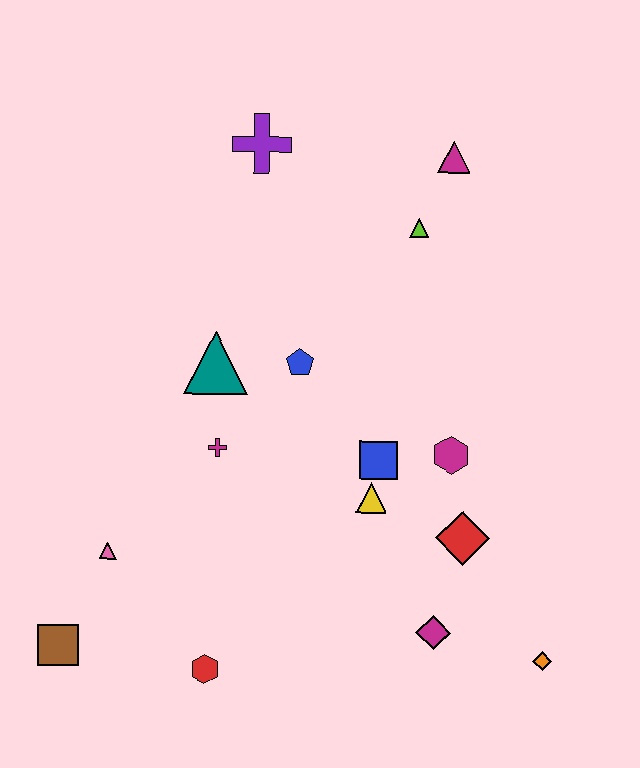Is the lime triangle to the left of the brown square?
No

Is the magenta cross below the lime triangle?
Yes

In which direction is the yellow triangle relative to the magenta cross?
The yellow triangle is to the right of the magenta cross.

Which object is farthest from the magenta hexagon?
The brown square is farthest from the magenta hexagon.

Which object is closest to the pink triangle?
The brown square is closest to the pink triangle.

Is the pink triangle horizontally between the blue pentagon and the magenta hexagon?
No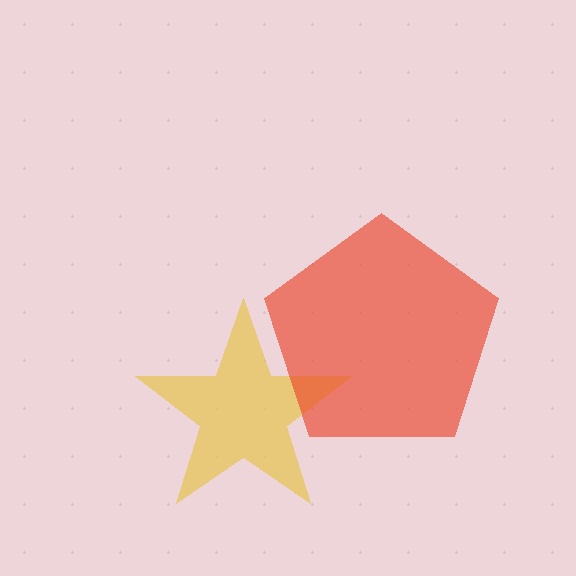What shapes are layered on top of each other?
The layered shapes are: a yellow star, a red pentagon.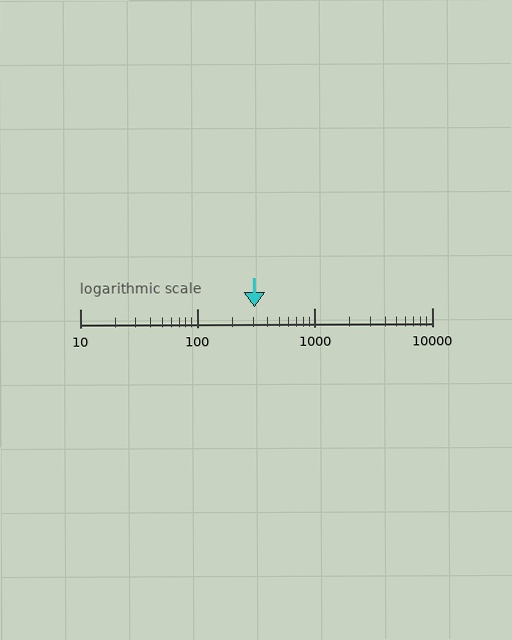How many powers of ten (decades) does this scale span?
The scale spans 3 decades, from 10 to 10000.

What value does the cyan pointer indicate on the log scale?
The pointer indicates approximately 310.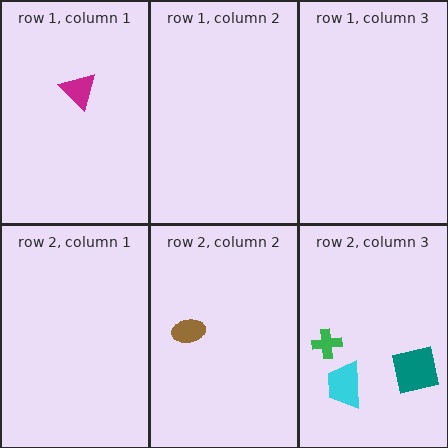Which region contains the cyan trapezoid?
The row 2, column 3 region.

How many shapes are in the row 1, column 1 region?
1.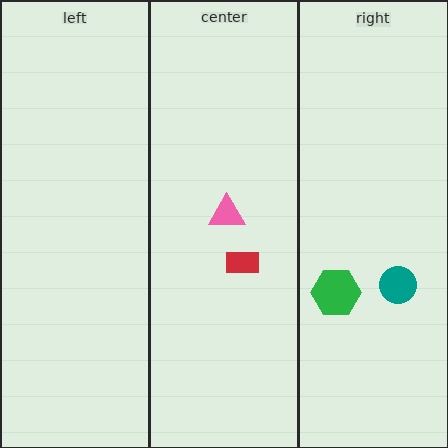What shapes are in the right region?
The teal circle, the green hexagon.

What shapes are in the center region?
The red rectangle, the pink triangle.